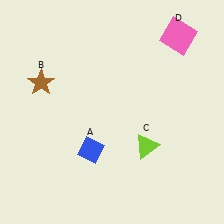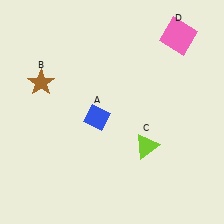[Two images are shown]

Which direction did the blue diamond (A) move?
The blue diamond (A) moved up.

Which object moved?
The blue diamond (A) moved up.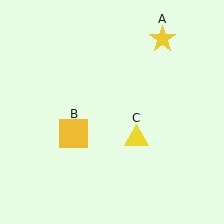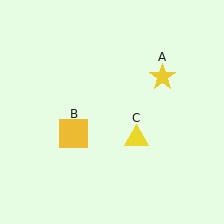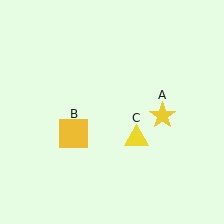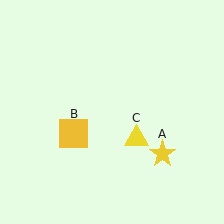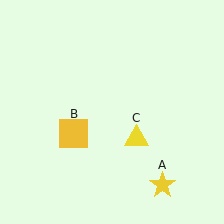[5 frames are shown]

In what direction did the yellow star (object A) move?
The yellow star (object A) moved down.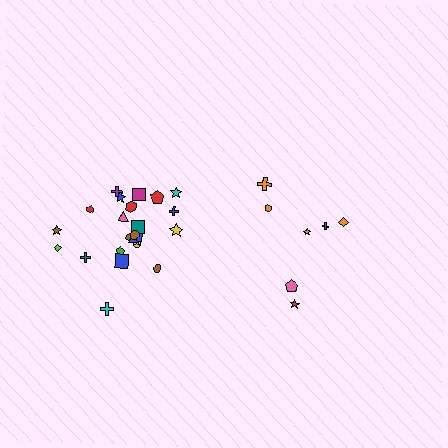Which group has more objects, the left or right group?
The left group.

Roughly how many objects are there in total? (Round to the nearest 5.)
Roughly 30 objects in total.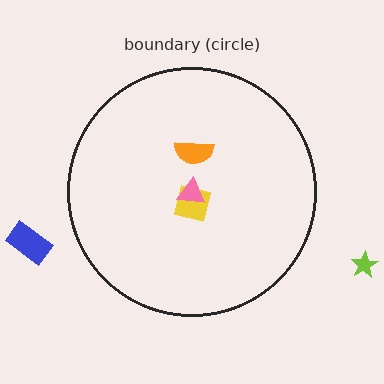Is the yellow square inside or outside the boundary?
Inside.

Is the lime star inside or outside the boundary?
Outside.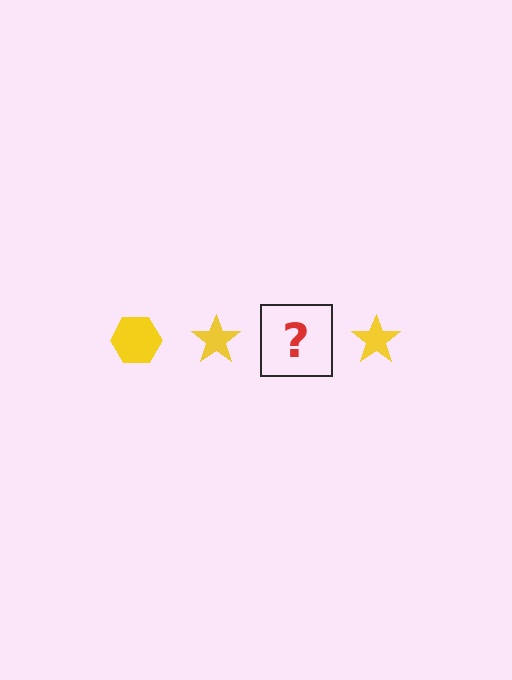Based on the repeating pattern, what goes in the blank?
The blank should be a yellow hexagon.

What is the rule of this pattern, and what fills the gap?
The rule is that the pattern cycles through hexagon, star shapes in yellow. The gap should be filled with a yellow hexagon.